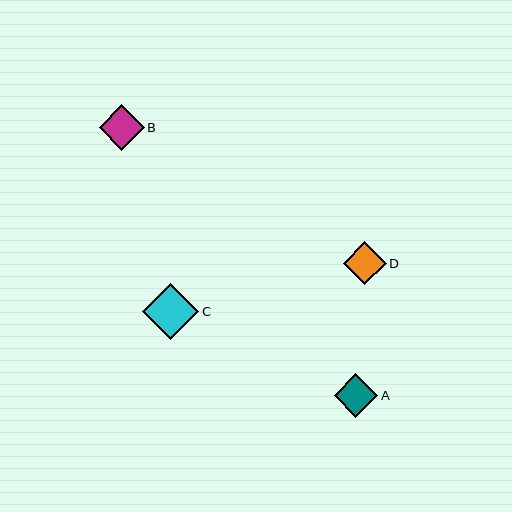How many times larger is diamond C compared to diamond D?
Diamond C is approximately 1.3 times the size of diamond D.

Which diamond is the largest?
Diamond C is the largest with a size of approximately 57 pixels.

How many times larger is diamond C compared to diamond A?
Diamond C is approximately 1.3 times the size of diamond A.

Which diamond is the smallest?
Diamond D is the smallest with a size of approximately 43 pixels.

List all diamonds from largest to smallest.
From largest to smallest: C, B, A, D.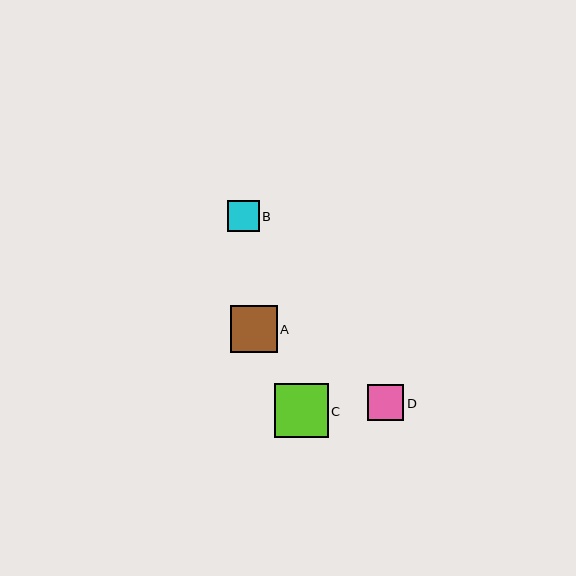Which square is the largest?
Square C is the largest with a size of approximately 54 pixels.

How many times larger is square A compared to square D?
Square A is approximately 1.3 times the size of square D.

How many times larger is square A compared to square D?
Square A is approximately 1.3 times the size of square D.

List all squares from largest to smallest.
From largest to smallest: C, A, D, B.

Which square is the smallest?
Square B is the smallest with a size of approximately 31 pixels.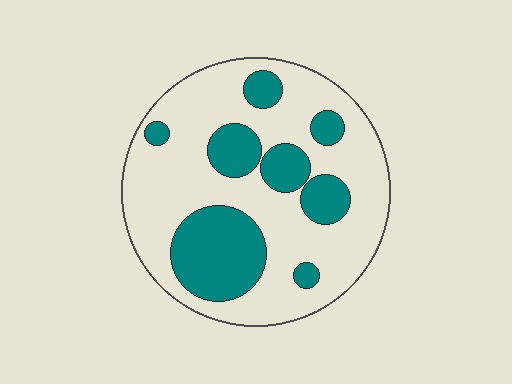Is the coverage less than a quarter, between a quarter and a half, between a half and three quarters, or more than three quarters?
Between a quarter and a half.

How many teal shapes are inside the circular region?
8.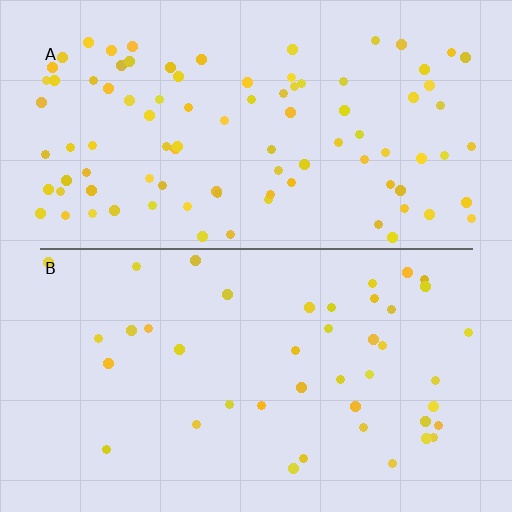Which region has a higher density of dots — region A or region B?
A (the top).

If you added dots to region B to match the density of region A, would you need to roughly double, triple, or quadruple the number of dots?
Approximately double.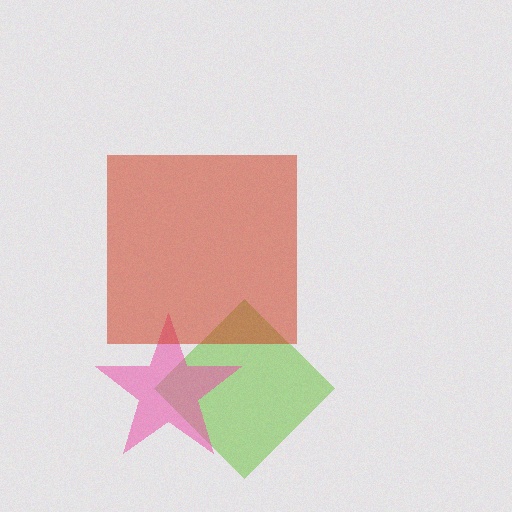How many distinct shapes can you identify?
There are 3 distinct shapes: a lime diamond, a pink star, a red square.